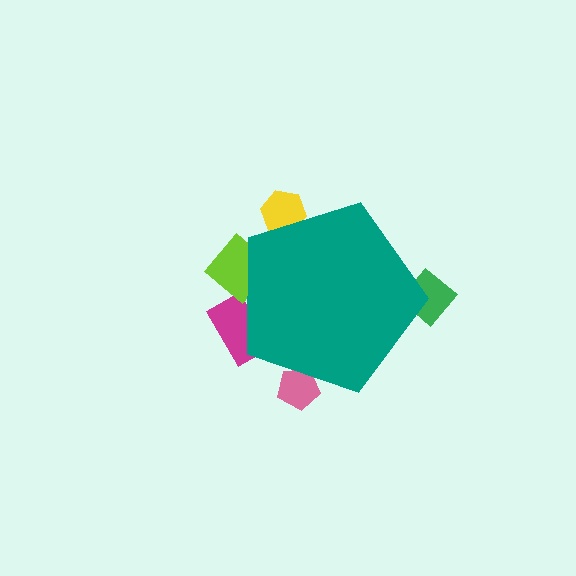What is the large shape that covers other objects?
A teal pentagon.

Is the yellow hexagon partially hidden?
Yes, the yellow hexagon is partially hidden behind the teal pentagon.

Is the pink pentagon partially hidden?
Yes, the pink pentagon is partially hidden behind the teal pentagon.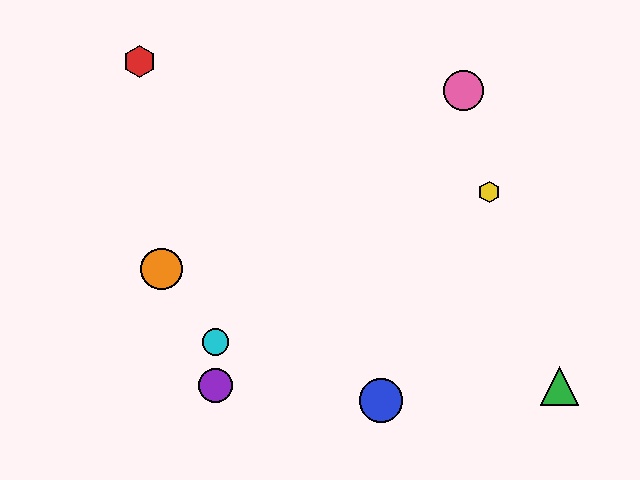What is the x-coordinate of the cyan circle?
The cyan circle is at x≈216.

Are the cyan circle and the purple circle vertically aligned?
Yes, both are at x≈216.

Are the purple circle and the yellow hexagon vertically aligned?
No, the purple circle is at x≈216 and the yellow hexagon is at x≈489.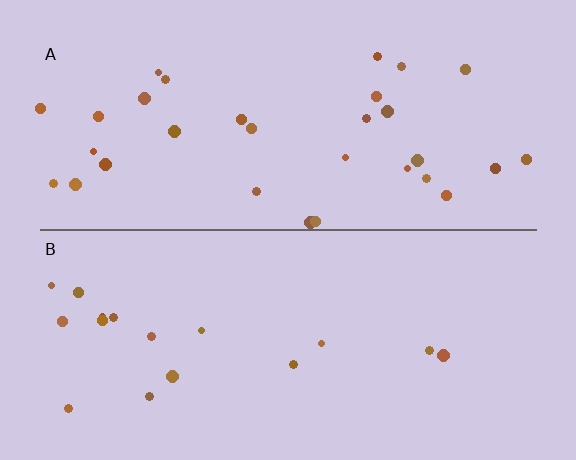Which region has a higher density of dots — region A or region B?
A (the top).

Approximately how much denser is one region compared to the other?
Approximately 1.9× — region A over region B.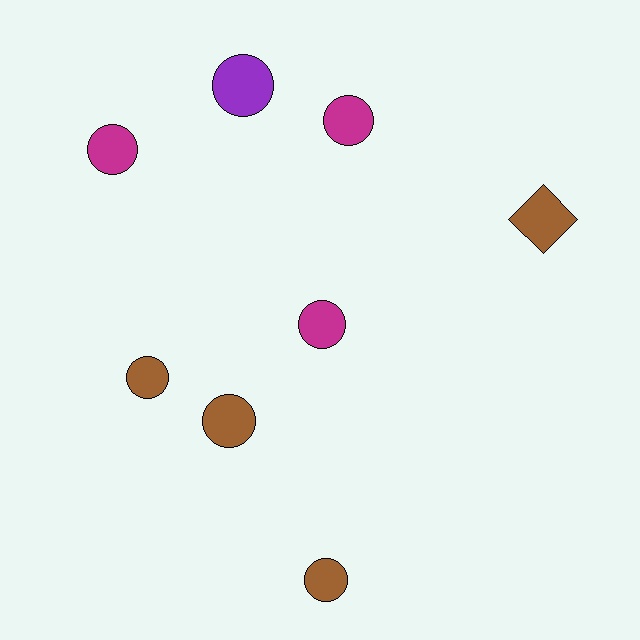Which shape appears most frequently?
Circle, with 7 objects.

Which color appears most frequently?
Brown, with 4 objects.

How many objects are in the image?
There are 8 objects.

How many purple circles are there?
There is 1 purple circle.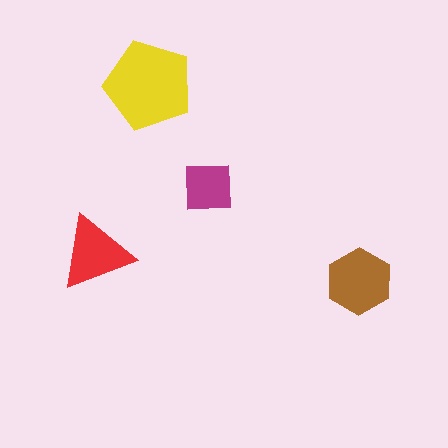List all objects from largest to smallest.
The yellow pentagon, the brown hexagon, the red triangle, the magenta square.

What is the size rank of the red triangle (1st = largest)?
3rd.